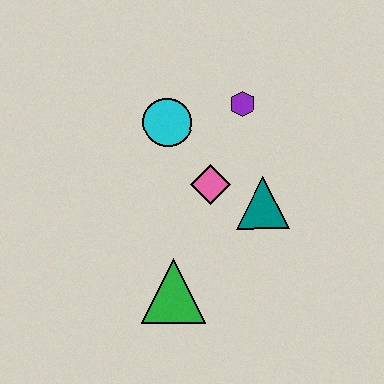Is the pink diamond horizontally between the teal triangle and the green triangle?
Yes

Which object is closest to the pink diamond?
The teal triangle is closest to the pink diamond.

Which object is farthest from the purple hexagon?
The green triangle is farthest from the purple hexagon.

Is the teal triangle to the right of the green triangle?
Yes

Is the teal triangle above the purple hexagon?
No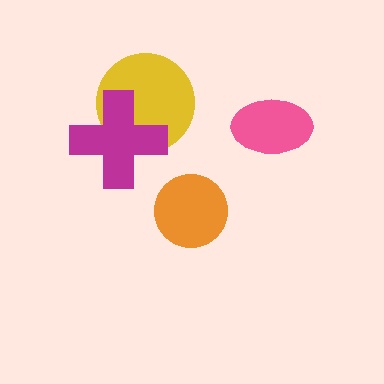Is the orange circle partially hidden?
No, no other shape covers it.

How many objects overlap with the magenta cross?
1 object overlaps with the magenta cross.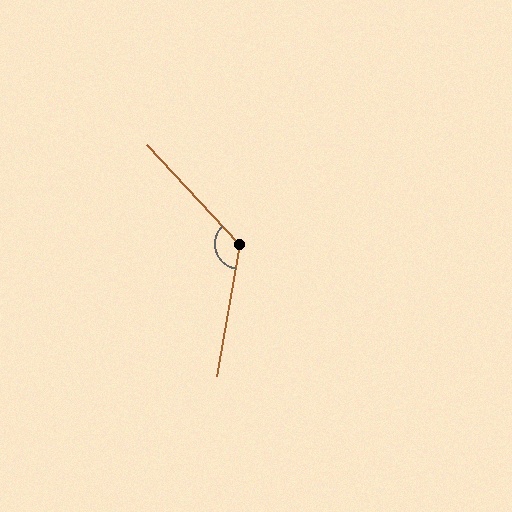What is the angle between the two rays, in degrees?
Approximately 127 degrees.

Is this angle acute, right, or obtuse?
It is obtuse.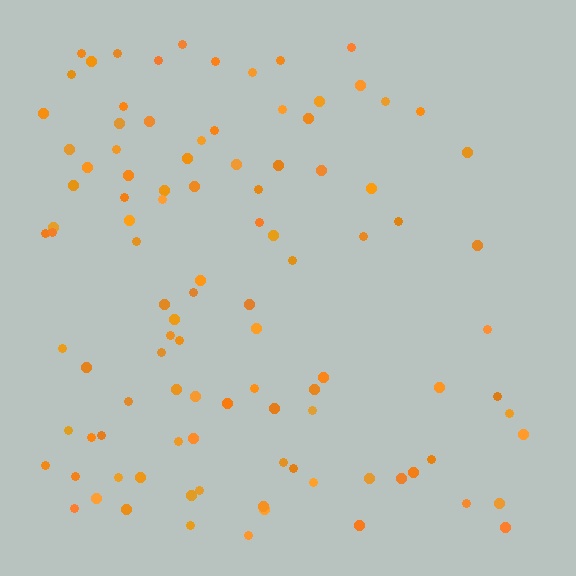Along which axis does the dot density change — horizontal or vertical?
Horizontal.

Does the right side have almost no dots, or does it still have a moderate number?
Still a moderate number, just noticeably fewer than the left.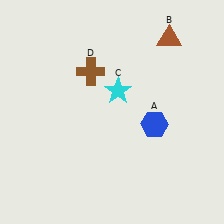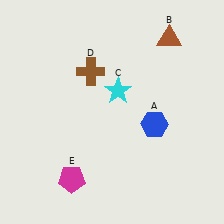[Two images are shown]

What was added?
A magenta pentagon (E) was added in Image 2.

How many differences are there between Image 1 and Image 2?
There is 1 difference between the two images.